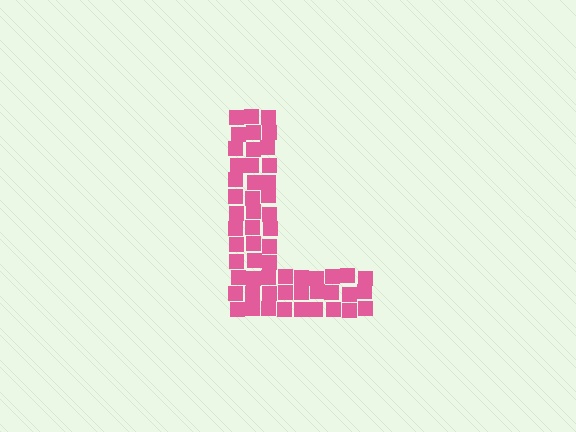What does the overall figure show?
The overall figure shows the letter L.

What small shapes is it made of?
It is made of small squares.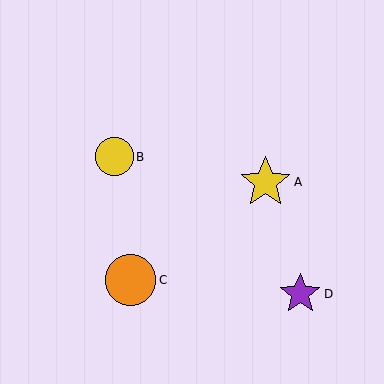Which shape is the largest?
The yellow star (labeled A) is the largest.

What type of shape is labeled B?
Shape B is a yellow circle.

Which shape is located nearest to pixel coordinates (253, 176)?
The yellow star (labeled A) at (266, 182) is nearest to that location.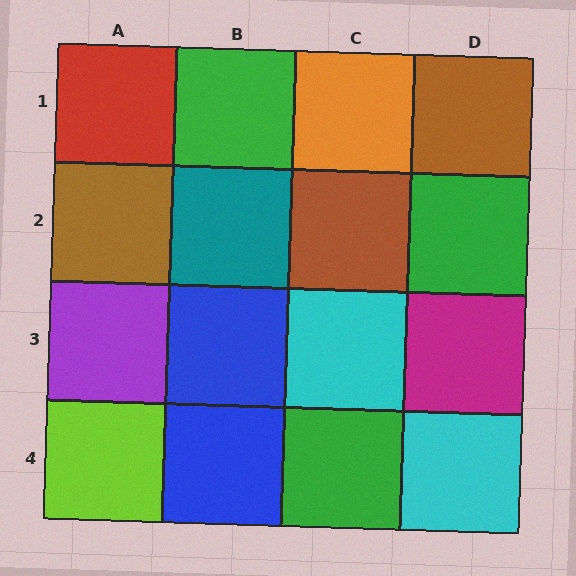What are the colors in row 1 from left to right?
Red, green, orange, brown.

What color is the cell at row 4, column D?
Cyan.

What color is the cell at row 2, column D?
Green.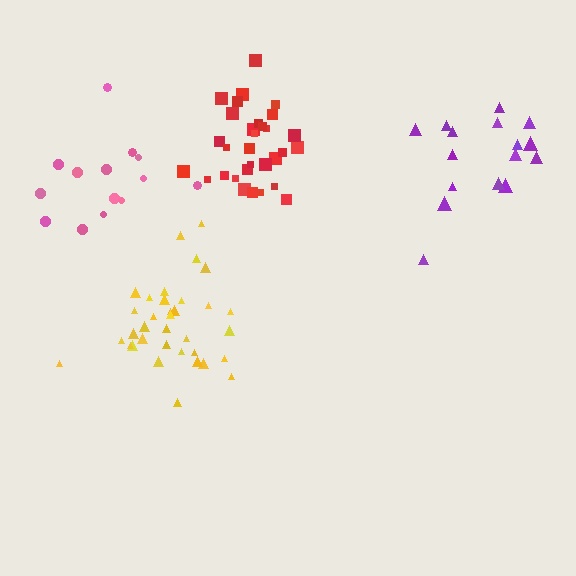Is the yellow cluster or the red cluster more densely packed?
Red.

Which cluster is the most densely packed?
Red.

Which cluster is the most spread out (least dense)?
Pink.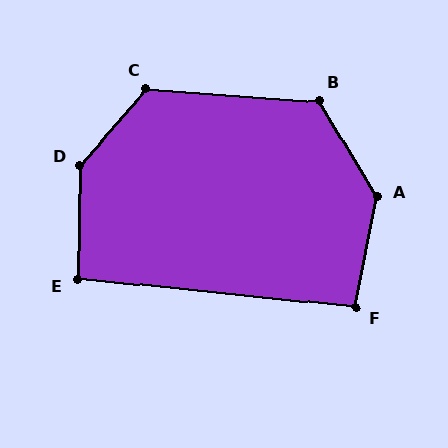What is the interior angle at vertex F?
Approximately 95 degrees (obtuse).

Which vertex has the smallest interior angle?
E, at approximately 95 degrees.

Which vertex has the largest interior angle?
D, at approximately 140 degrees.